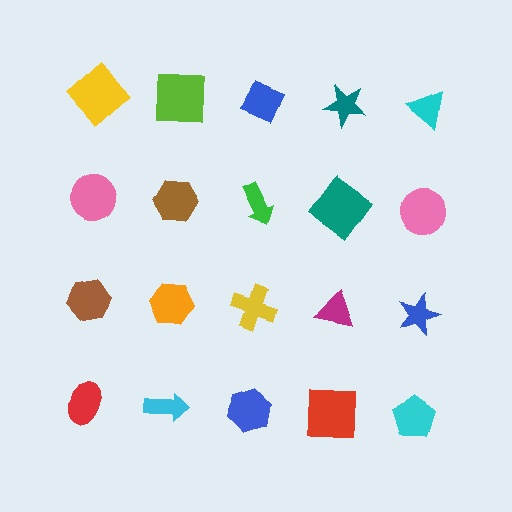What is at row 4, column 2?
A cyan arrow.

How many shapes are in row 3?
5 shapes.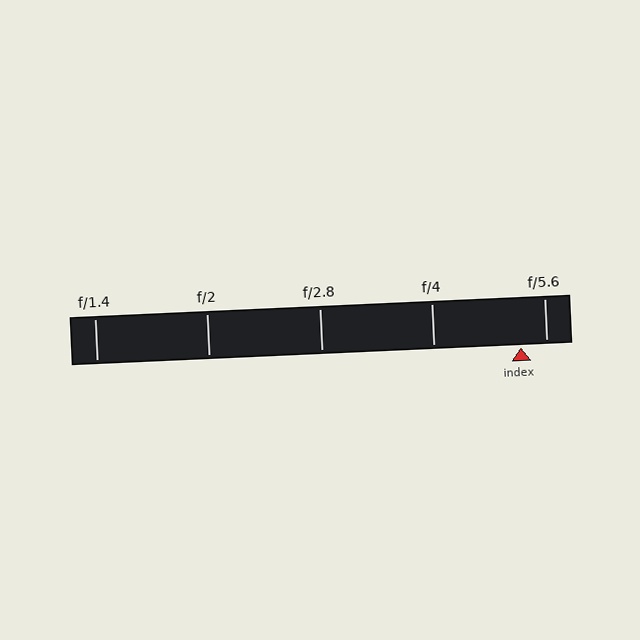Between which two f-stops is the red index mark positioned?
The index mark is between f/4 and f/5.6.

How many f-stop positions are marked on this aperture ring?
There are 5 f-stop positions marked.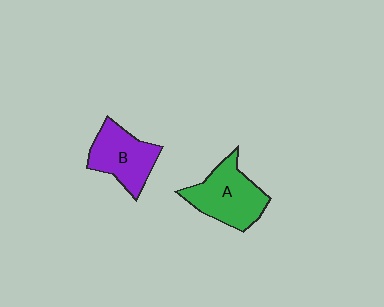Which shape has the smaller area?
Shape B (purple).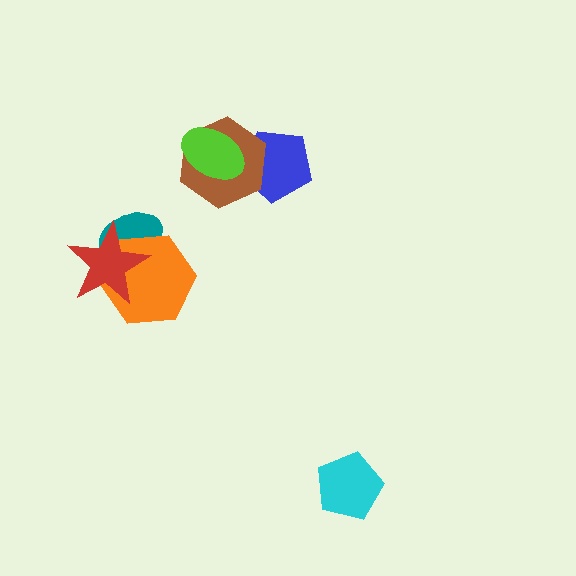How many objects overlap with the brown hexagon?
2 objects overlap with the brown hexagon.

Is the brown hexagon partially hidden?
Yes, it is partially covered by another shape.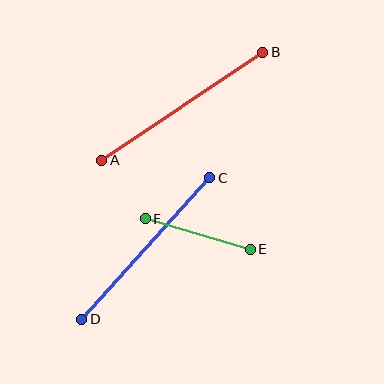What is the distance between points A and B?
The distance is approximately 194 pixels.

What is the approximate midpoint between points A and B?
The midpoint is at approximately (182, 106) pixels.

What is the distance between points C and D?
The distance is approximately 191 pixels.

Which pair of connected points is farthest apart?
Points A and B are farthest apart.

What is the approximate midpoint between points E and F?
The midpoint is at approximately (198, 234) pixels.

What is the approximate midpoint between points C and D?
The midpoint is at approximately (146, 248) pixels.